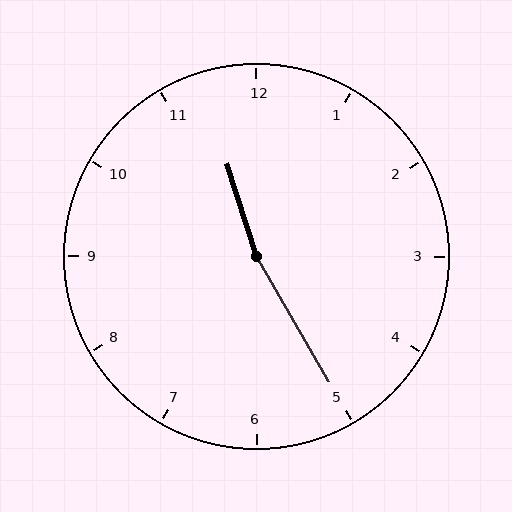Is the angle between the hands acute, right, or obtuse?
It is obtuse.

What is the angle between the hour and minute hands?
Approximately 168 degrees.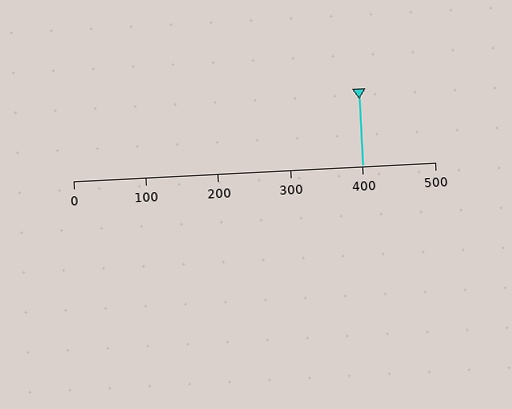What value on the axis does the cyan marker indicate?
The marker indicates approximately 400.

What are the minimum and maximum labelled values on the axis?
The axis runs from 0 to 500.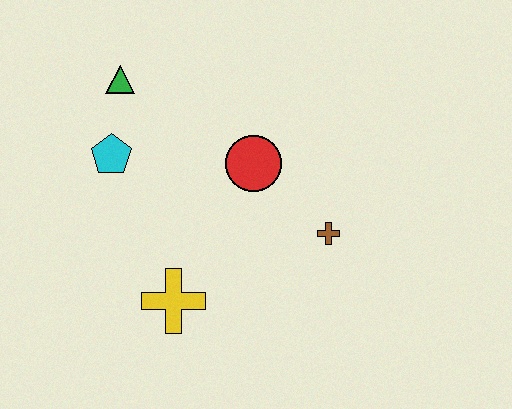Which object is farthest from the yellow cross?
The green triangle is farthest from the yellow cross.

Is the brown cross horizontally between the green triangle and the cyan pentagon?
No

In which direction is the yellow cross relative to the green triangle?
The yellow cross is below the green triangle.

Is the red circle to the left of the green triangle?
No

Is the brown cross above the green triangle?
No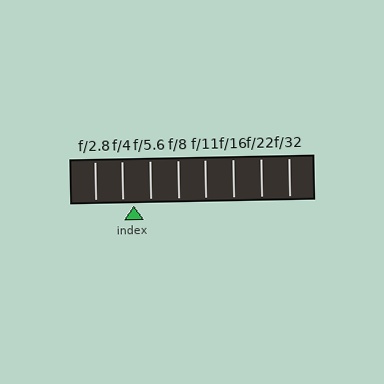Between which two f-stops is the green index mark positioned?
The index mark is between f/4 and f/5.6.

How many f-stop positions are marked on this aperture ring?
There are 8 f-stop positions marked.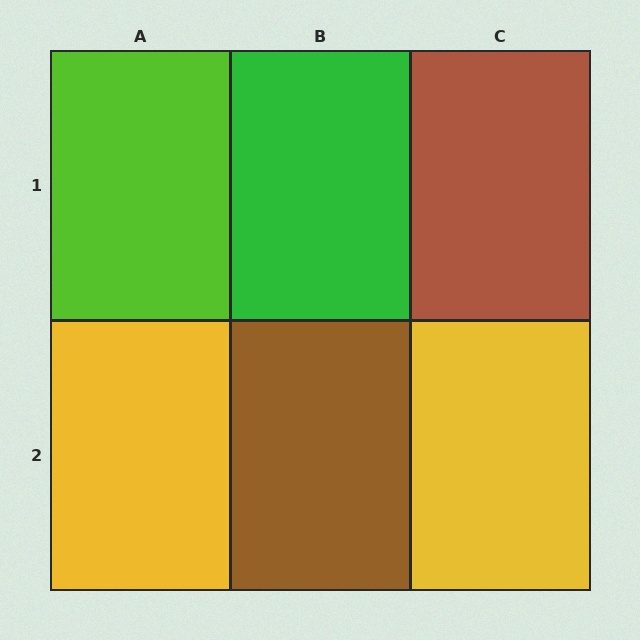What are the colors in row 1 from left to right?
Lime, green, brown.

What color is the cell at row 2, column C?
Yellow.